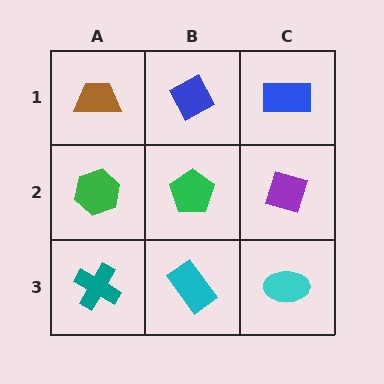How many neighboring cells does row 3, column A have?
2.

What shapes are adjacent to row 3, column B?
A green pentagon (row 2, column B), a teal cross (row 3, column A), a cyan ellipse (row 3, column C).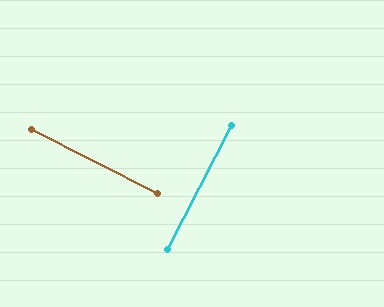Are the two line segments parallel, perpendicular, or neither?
Perpendicular — they meet at approximately 90°.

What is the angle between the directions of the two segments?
Approximately 90 degrees.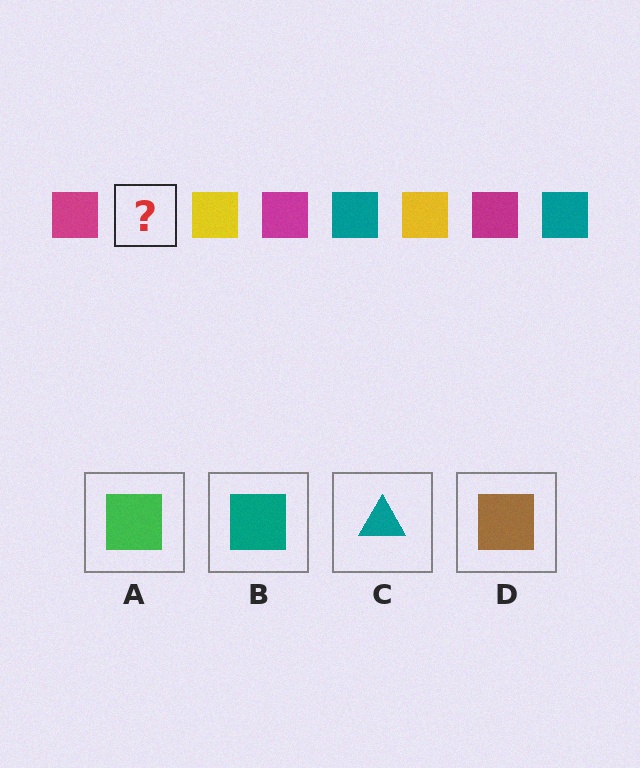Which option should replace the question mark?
Option B.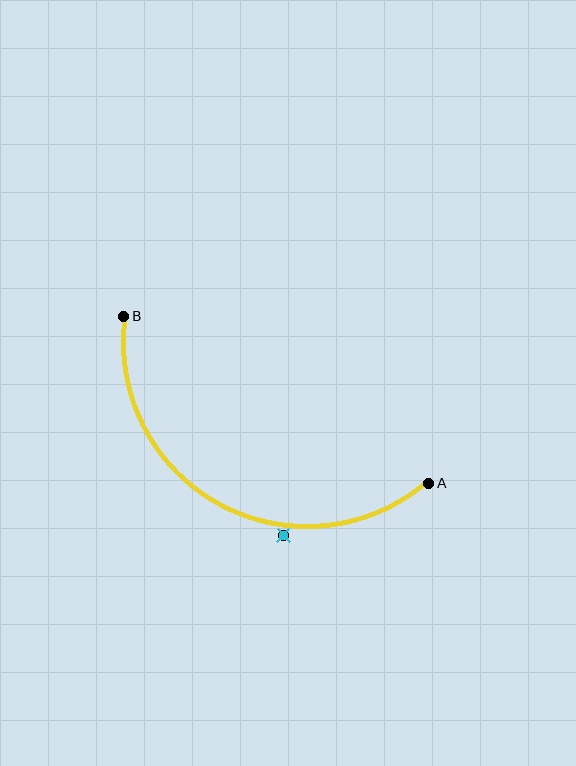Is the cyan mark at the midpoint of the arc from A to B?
No — the cyan mark does not lie on the arc at all. It sits slightly outside the curve.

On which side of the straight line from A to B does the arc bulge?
The arc bulges below the straight line connecting A and B.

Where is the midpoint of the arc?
The arc midpoint is the point on the curve farthest from the straight line joining A and B. It sits below that line.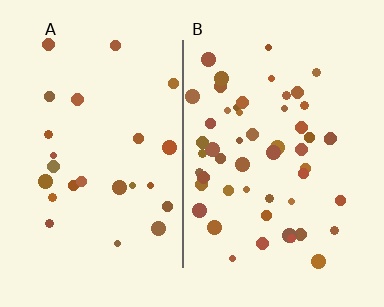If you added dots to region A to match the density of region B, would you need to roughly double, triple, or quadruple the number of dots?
Approximately double.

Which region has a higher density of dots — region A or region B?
B (the right).